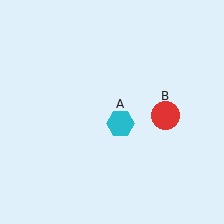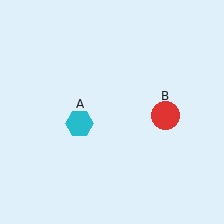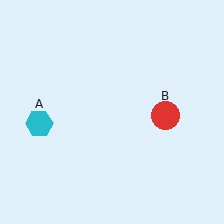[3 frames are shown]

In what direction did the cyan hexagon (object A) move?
The cyan hexagon (object A) moved left.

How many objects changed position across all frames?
1 object changed position: cyan hexagon (object A).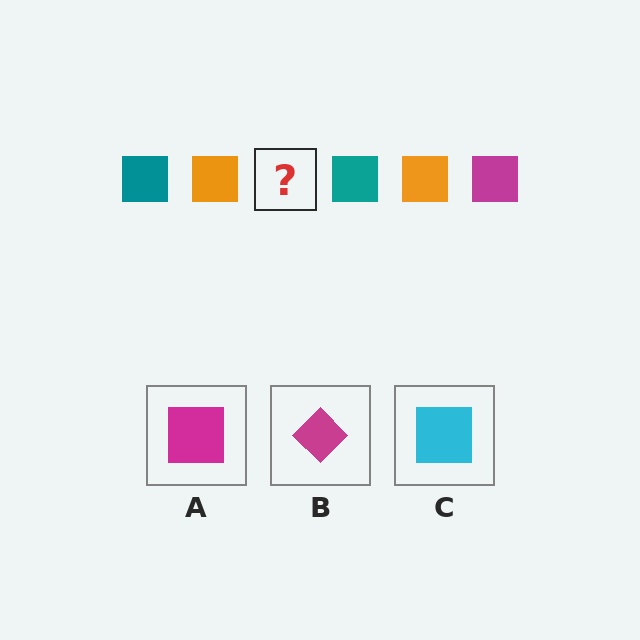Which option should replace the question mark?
Option A.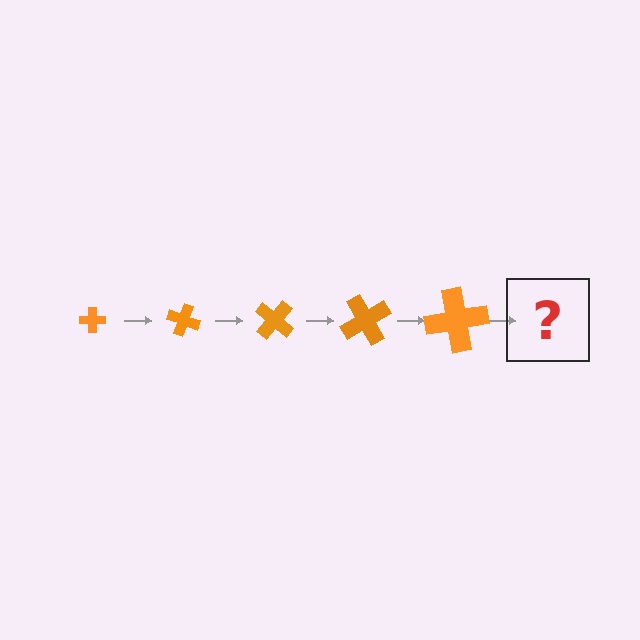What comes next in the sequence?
The next element should be a cross, larger than the previous one and rotated 100 degrees from the start.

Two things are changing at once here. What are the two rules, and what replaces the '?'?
The two rules are that the cross grows larger each step and it rotates 20 degrees each step. The '?' should be a cross, larger than the previous one and rotated 100 degrees from the start.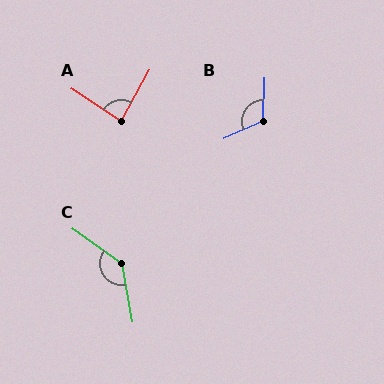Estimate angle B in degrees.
Approximately 115 degrees.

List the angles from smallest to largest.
A (85°), B (115°), C (135°).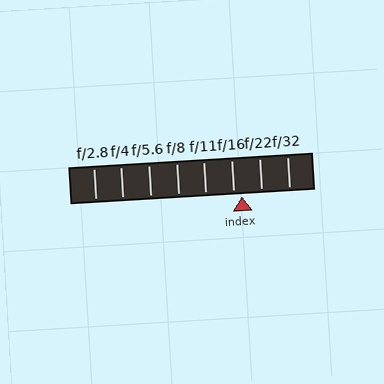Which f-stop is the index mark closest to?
The index mark is closest to f/16.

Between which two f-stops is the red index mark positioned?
The index mark is between f/16 and f/22.